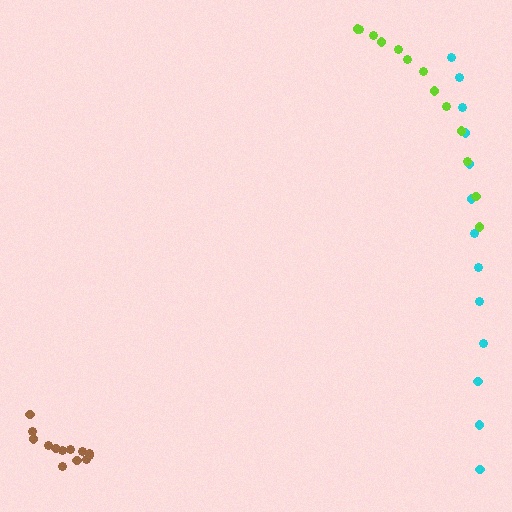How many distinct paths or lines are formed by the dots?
There are 3 distinct paths.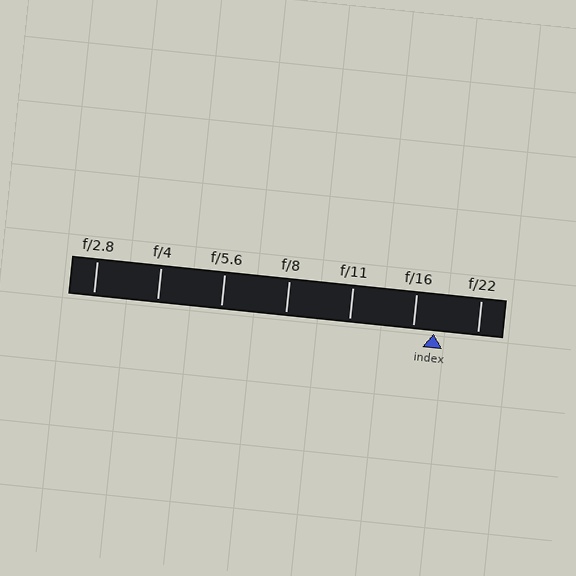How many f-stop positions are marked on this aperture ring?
There are 7 f-stop positions marked.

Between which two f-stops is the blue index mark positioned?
The index mark is between f/16 and f/22.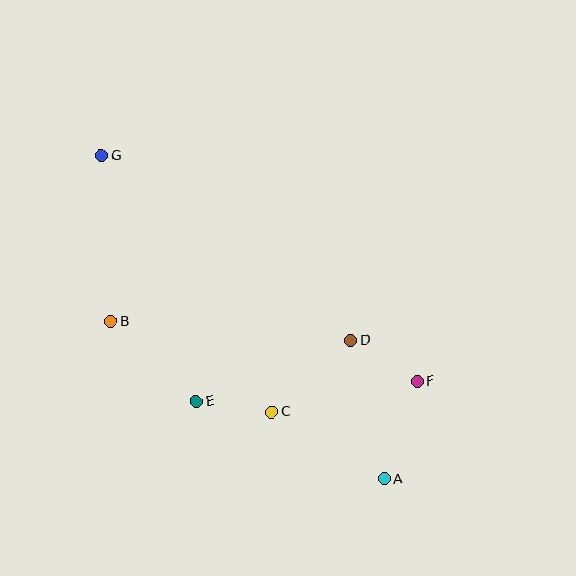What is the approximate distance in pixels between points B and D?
The distance between B and D is approximately 240 pixels.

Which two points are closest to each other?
Points C and E are closest to each other.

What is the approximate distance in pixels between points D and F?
The distance between D and F is approximately 78 pixels.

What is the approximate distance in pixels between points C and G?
The distance between C and G is approximately 307 pixels.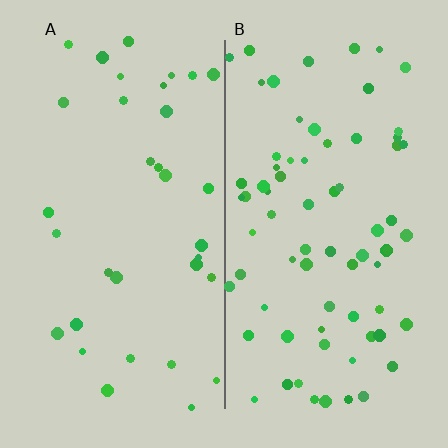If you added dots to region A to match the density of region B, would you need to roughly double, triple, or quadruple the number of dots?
Approximately double.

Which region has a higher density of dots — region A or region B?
B (the right).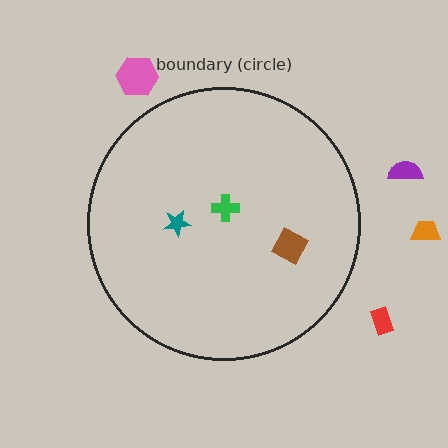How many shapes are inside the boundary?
3 inside, 4 outside.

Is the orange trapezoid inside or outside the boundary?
Outside.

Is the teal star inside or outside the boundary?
Inside.